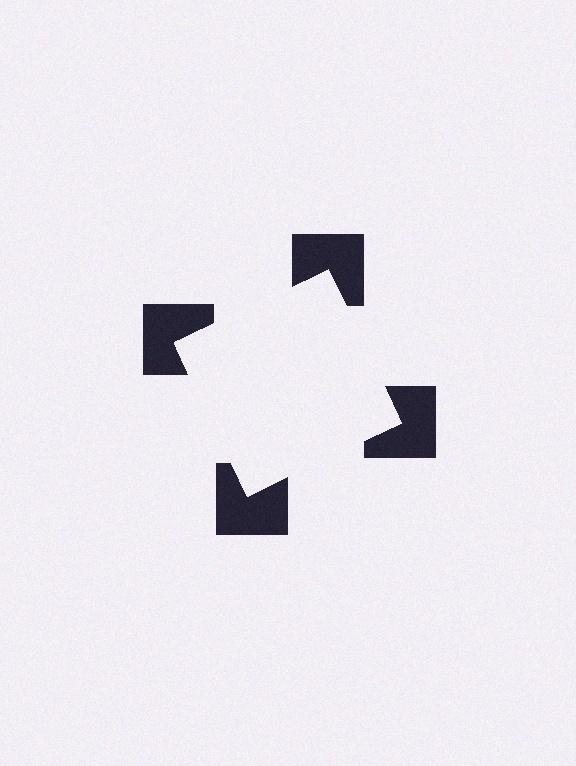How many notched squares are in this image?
There are 4 — one at each vertex of the illusory square.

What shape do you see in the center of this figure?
An illusory square — its edges are inferred from the aligned wedge cuts in the notched squares, not physically drawn.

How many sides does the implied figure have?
4 sides.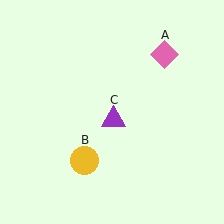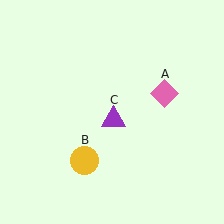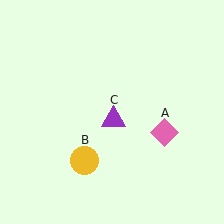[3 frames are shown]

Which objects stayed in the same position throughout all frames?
Yellow circle (object B) and purple triangle (object C) remained stationary.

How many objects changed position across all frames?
1 object changed position: pink diamond (object A).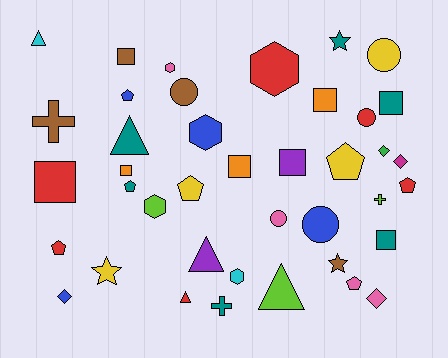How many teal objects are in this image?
There are 6 teal objects.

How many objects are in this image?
There are 40 objects.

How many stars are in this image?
There are 3 stars.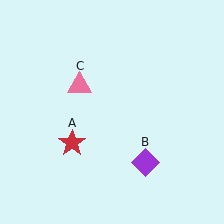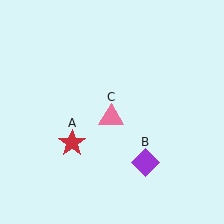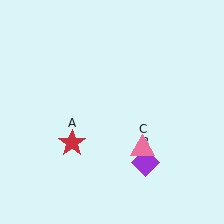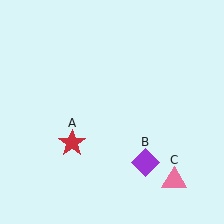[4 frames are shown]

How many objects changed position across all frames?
1 object changed position: pink triangle (object C).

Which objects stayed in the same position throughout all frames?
Red star (object A) and purple diamond (object B) remained stationary.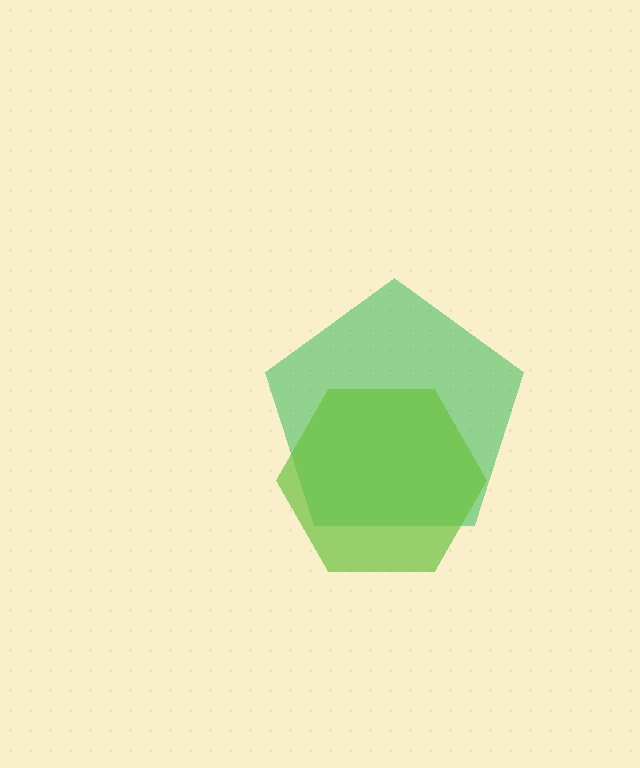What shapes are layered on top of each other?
The layered shapes are: a green pentagon, a lime hexagon.